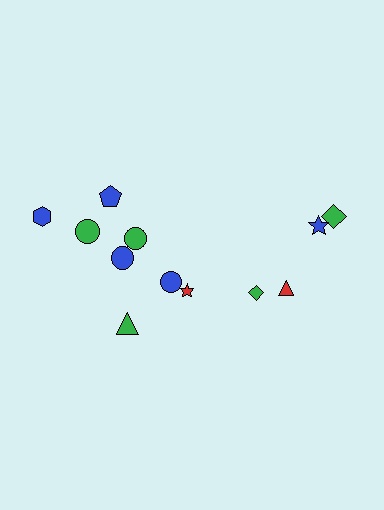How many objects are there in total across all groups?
There are 12 objects.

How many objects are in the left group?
There are 7 objects.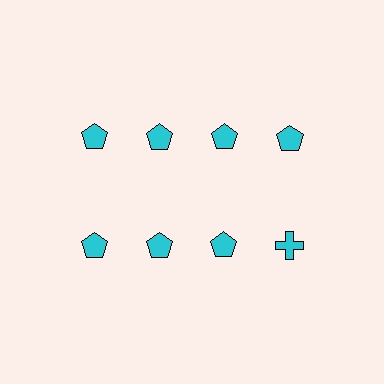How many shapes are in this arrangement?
There are 8 shapes arranged in a grid pattern.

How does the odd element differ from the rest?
It has a different shape: cross instead of pentagon.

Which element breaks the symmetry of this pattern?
The cyan cross in the second row, second from right column breaks the symmetry. All other shapes are cyan pentagons.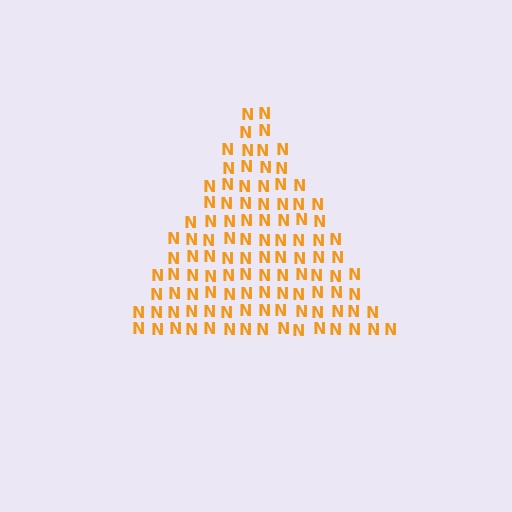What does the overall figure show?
The overall figure shows a triangle.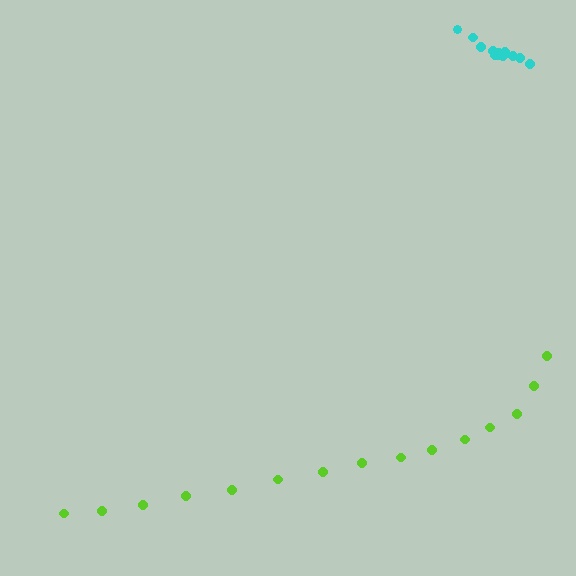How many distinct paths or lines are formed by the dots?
There are 2 distinct paths.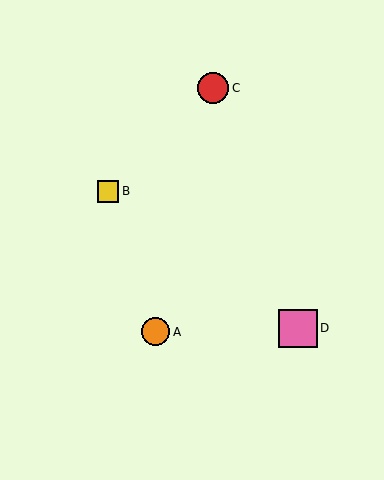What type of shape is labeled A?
Shape A is an orange circle.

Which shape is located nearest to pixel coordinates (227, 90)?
The red circle (labeled C) at (213, 88) is nearest to that location.